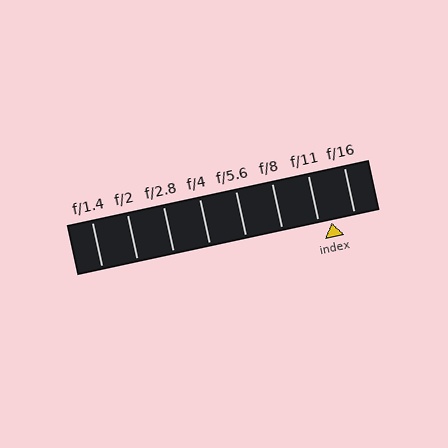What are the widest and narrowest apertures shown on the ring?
The widest aperture shown is f/1.4 and the narrowest is f/16.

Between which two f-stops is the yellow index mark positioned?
The index mark is between f/11 and f/16.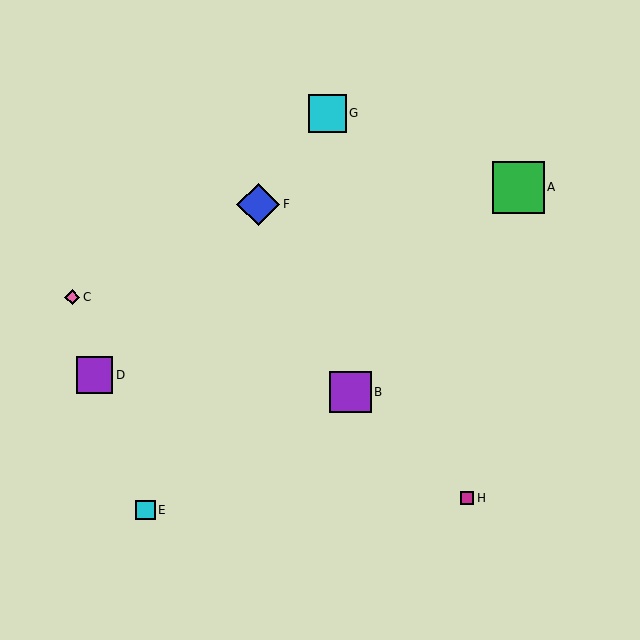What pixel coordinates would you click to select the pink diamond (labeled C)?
Click at (72, 297) to select the pink diamond C.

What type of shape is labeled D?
Shape D is a purple square.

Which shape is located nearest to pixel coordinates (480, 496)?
The magenta square (labeled H) at (467, 498) is nearest to that location.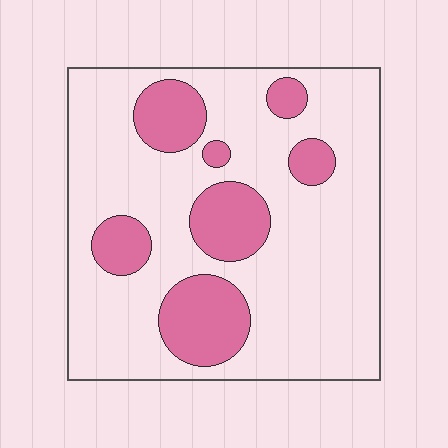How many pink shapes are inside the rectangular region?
7.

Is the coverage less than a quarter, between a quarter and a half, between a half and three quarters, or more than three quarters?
Less than a quarter.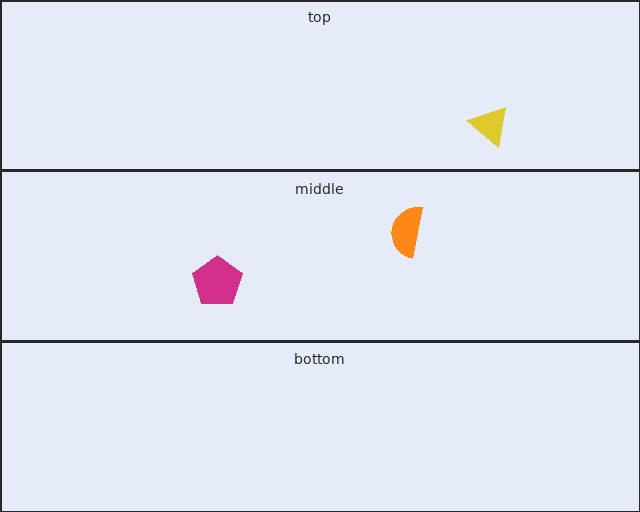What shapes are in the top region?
The yellow triangle.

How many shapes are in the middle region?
2.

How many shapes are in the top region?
1.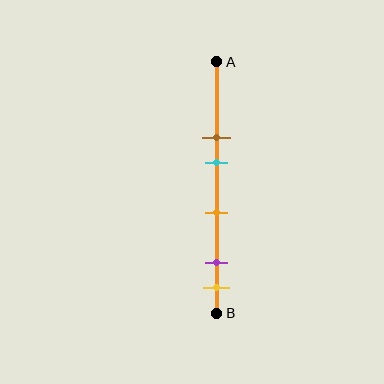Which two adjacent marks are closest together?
The purple and yellow marks are the closest adjacent pair.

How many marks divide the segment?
There are 5 marks dividing the segment.